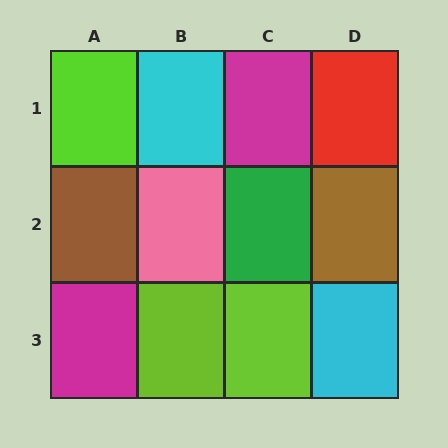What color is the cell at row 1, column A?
Lime.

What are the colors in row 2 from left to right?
Brown, pink, green, brown.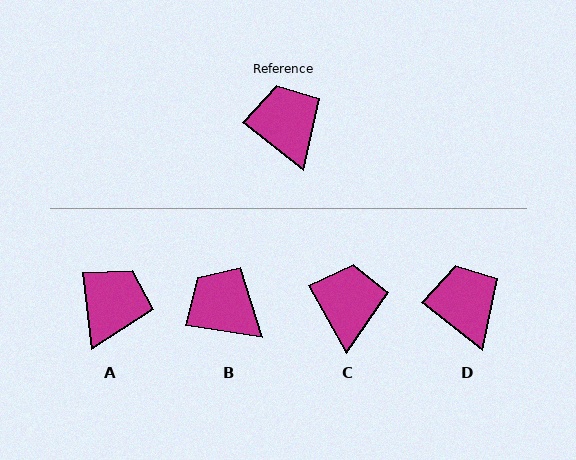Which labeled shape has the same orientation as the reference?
D.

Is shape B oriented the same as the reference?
No, it is off by about 29 degrees.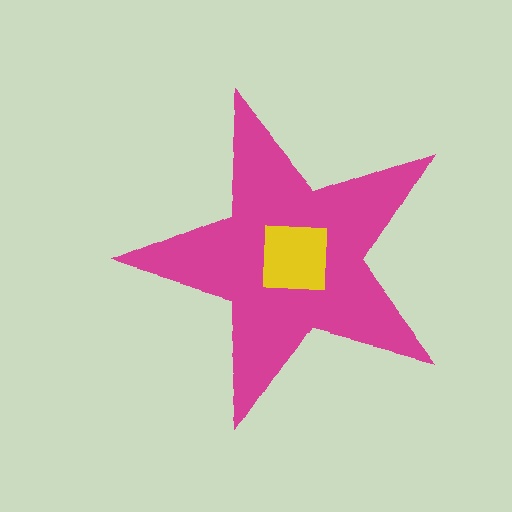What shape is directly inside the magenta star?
The yellow square.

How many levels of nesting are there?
2.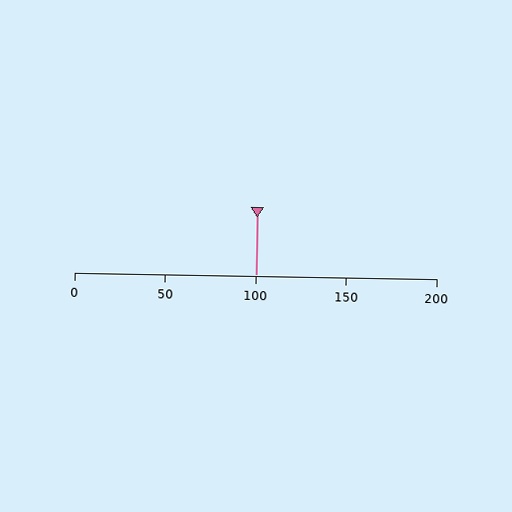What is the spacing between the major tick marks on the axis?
The major ticks are spaced 50 apart.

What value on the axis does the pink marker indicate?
The marker indicates approximately 100.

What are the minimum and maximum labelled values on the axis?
The axis runs from 0 to 200.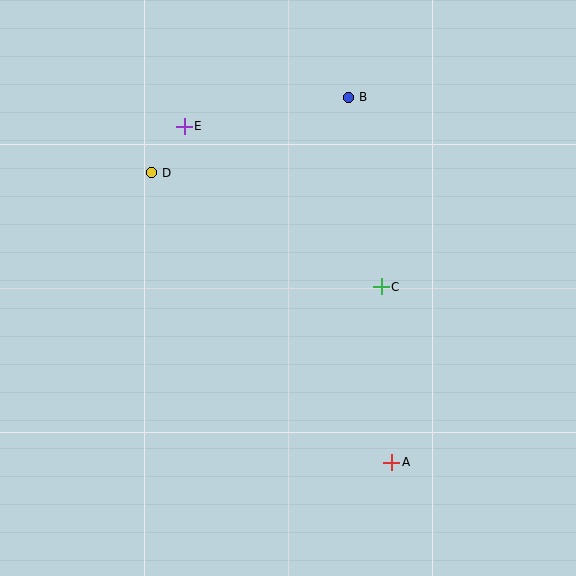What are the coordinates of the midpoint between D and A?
The midpoint between D and A is at (272, 318).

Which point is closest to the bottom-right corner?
Point A is closest to the bottom-right corner.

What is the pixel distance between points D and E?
The distance between D and E is 57 pixels.